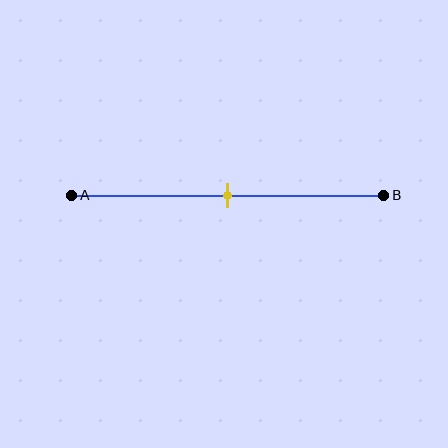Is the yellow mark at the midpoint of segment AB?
Yes, the mark is approximately at the midpoint.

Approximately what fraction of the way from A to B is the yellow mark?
The yellow mark is approximately 50% of the way from A to B.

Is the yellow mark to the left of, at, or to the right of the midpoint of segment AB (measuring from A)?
The yellow mark is approximately at the midpoint of segment AB.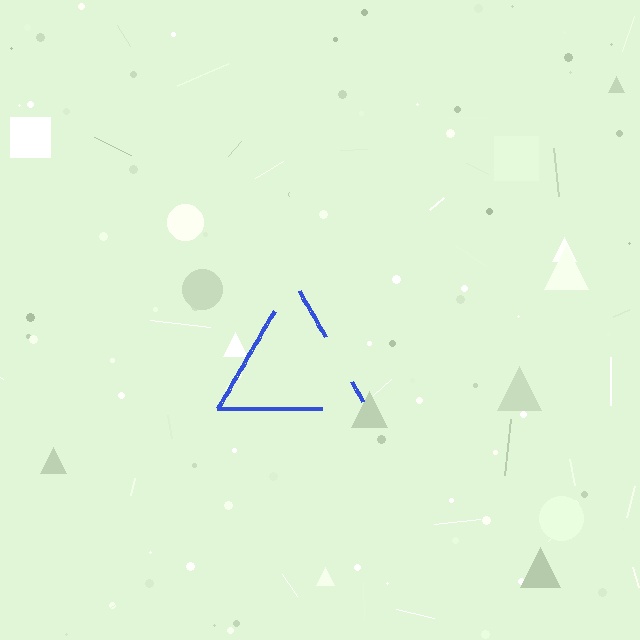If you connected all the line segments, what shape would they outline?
They would outline a triangle.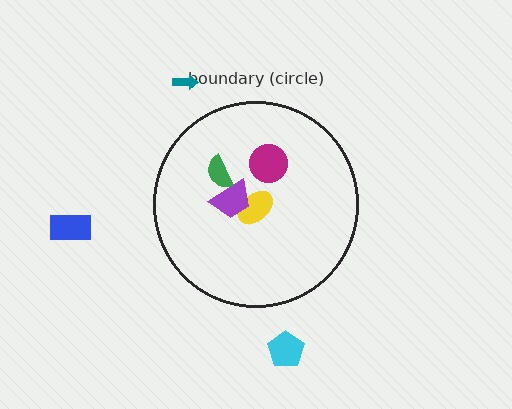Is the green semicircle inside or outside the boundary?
Inside.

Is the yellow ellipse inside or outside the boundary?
Inside.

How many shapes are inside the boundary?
4 inside, 3 outside.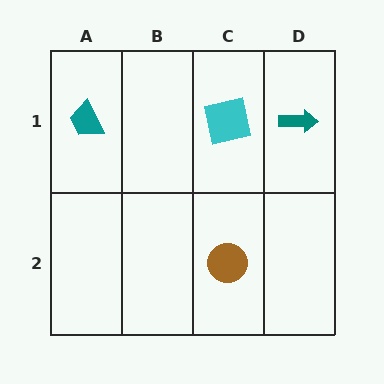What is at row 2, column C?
A brown circle.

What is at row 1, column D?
A teal arrow.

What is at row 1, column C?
A cyan square.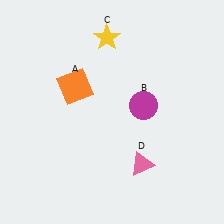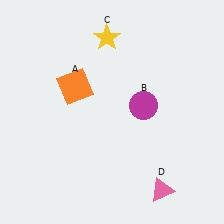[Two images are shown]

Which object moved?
The pink triangle (D) moved down.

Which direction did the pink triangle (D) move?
The pink triangle (D) moved down.